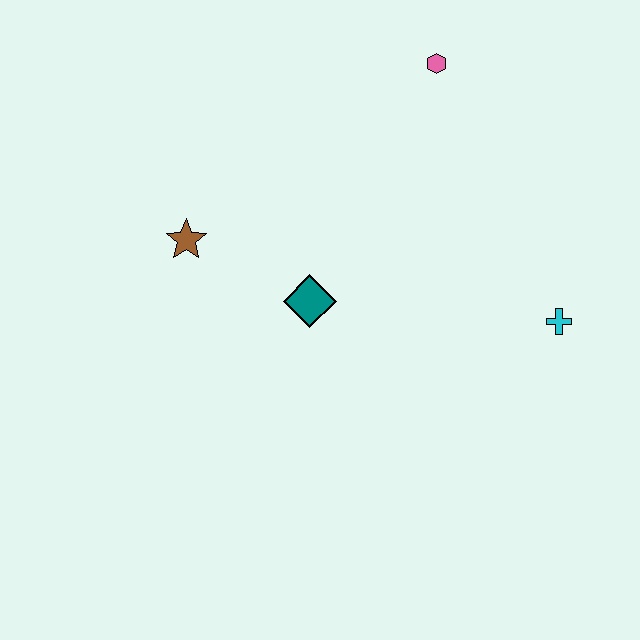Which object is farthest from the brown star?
The cyan cross is farthest from the brown star.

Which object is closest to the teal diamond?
The brown star is closest to the teal diamond.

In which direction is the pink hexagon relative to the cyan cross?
The pink hexagon is above the cyan cross.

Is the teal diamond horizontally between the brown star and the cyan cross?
Yes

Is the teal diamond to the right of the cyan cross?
No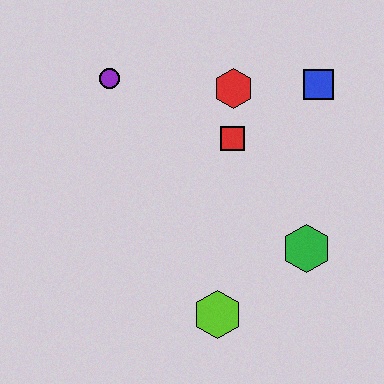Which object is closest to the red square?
The red hexagon is closest to the red square.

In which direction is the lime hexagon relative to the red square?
The lime hexagon is below the red square.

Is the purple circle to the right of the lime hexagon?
No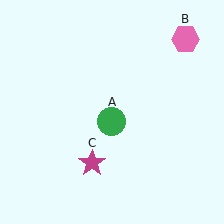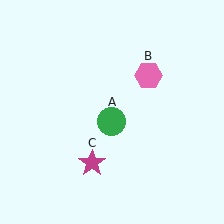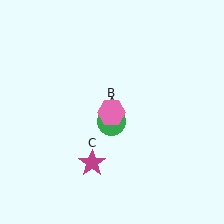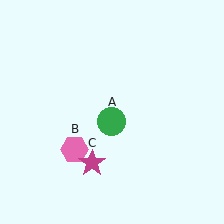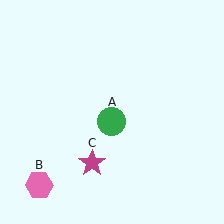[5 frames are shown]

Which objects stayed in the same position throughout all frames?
Green circle (object A) and magenta star (object C) remained stationary.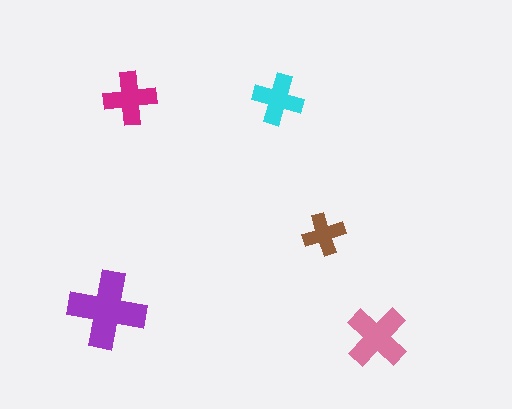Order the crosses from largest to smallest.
the purple one, the pink one, the magenta one, the cyan one, the brown one.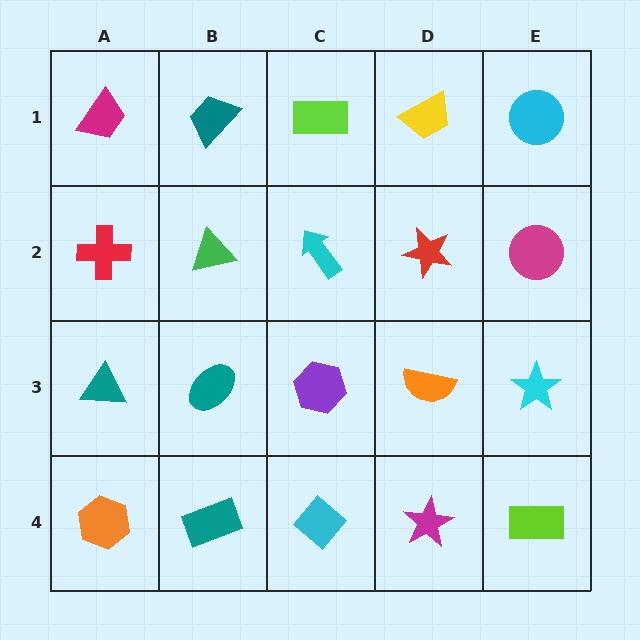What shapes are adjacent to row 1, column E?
A magenta circle (row 2, column E), a yellow trapezoid (row 1, column D).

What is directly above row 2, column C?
A lime rectangle.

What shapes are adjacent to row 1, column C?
A cyan arrow (row 2, column C), a teal trapezoid (row 1, column B), a yellow trapezoid (row 1, column D).